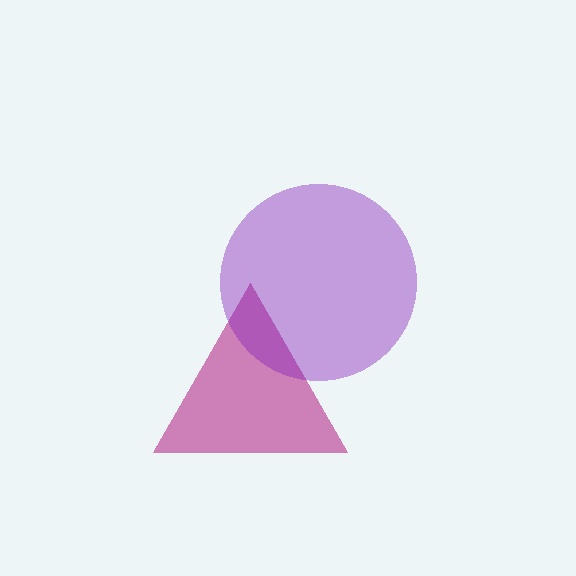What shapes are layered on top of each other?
The layered shapes are: a magenta triangle, a purple circle.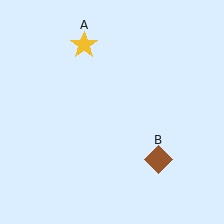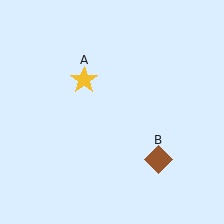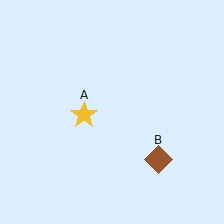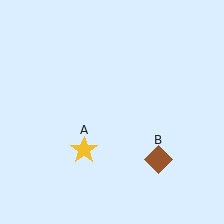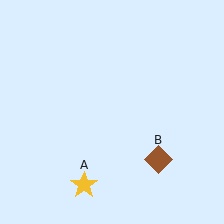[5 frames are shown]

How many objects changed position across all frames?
1 object changed position: yellow star (object A).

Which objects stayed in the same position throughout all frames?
Brown diamond (object B) remained stationary.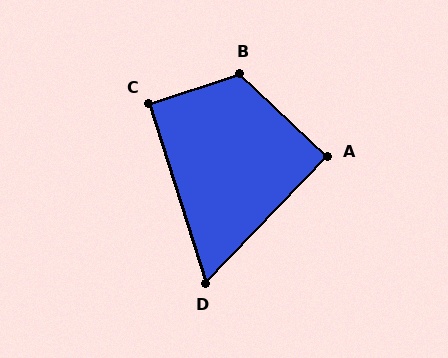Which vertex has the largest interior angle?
B, at approximately 119 degrees.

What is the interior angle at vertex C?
Approximately 91 degrees (approximately right).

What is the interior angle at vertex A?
Approximately 89 degrees (approximately right).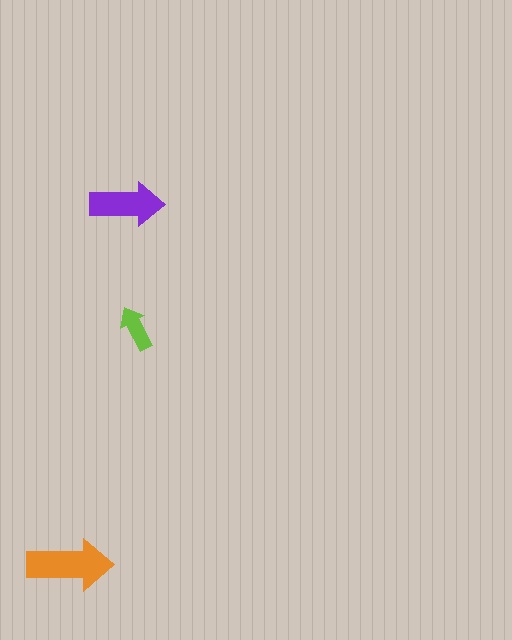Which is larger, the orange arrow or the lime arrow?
The orange one.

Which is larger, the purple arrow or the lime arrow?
The purple one.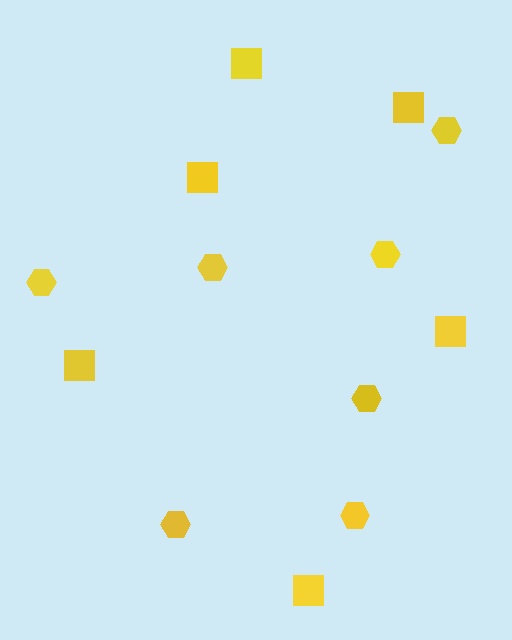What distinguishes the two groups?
There are 2 groups: one group of squares (6) and one group of hexagons (7).